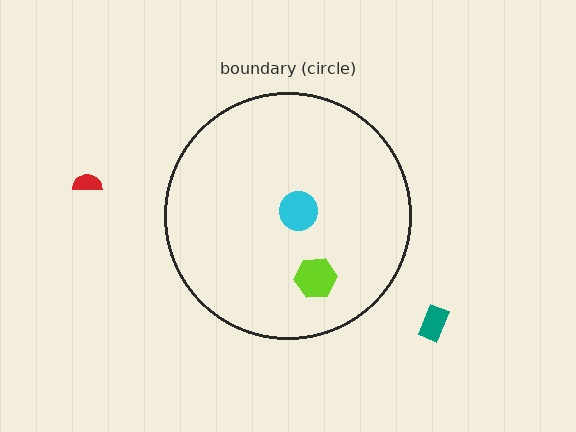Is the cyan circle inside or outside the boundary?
Inside.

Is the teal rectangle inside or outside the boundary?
Outside.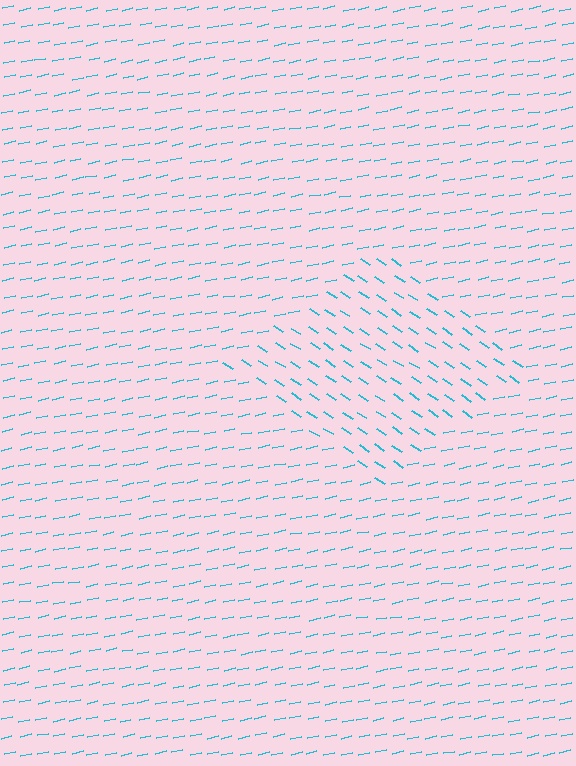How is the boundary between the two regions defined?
The boundary is defined purely by a change in line orientation (approximately 45 degrees difference). All lines are the same color and thickness.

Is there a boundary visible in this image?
Yes, there is a texture boundary formed by a change in line orientation.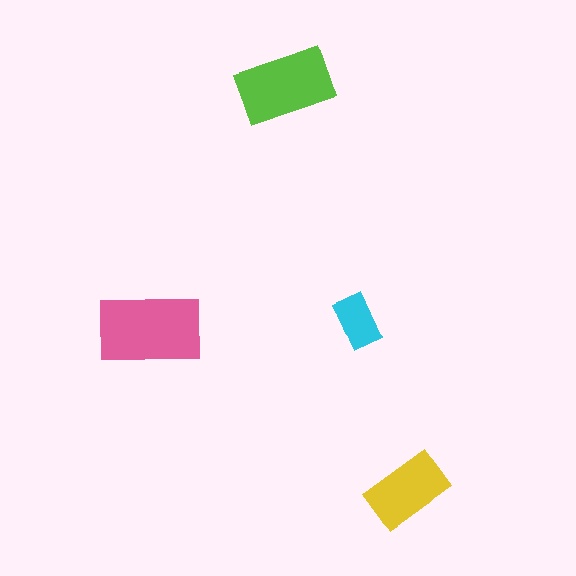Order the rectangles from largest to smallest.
the pink one, the lime one, the yellow one, the cyan one.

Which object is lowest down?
The yellow rectangle is bottommost.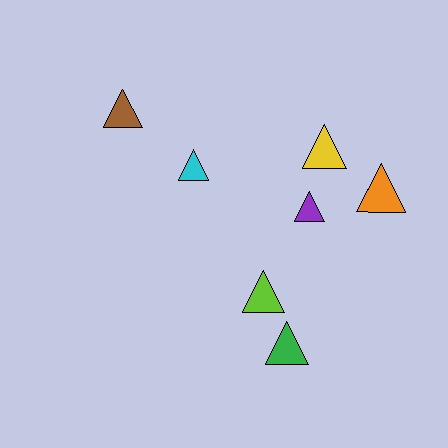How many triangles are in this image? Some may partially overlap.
There are 7 triangles.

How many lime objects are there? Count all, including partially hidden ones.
There is 1 lime object.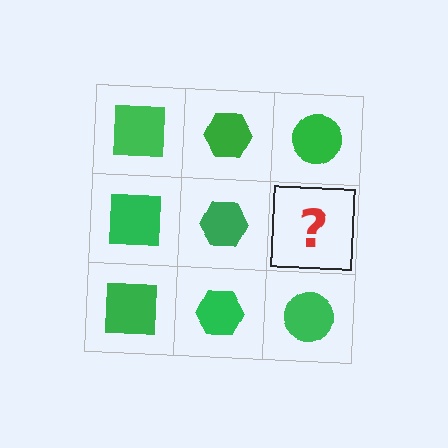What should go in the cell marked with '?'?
The missing cell should contain a green circle.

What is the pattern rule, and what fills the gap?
The rule is that each column has a consistent shape. The gap should be filled with a green circle.